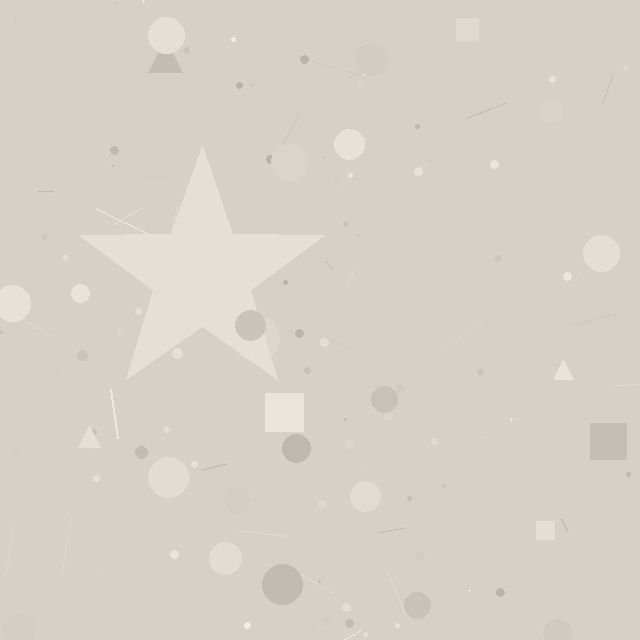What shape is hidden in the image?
A star is hidden in the image.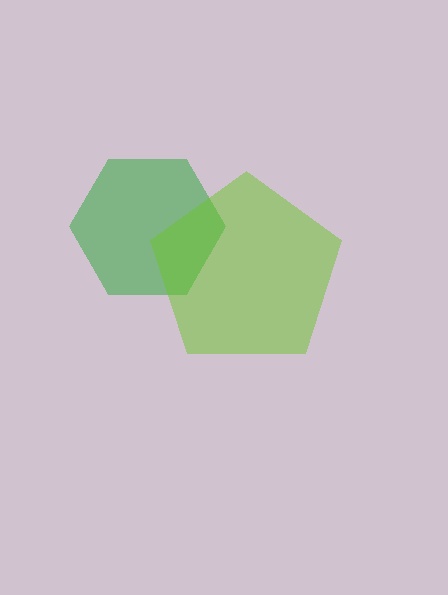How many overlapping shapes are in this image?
There are 2 overlapping shapes in the image.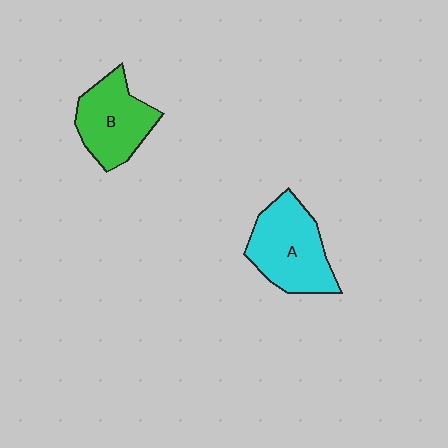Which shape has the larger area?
Shape A (cyan).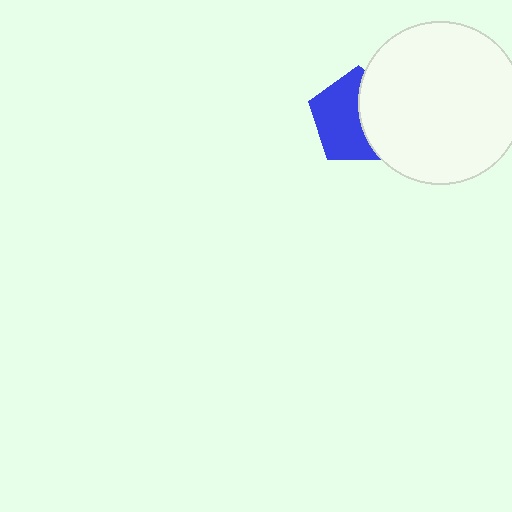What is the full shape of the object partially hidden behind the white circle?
The partially hidden object is a blue pentagon.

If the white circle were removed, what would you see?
You would see the complete blue pentagon.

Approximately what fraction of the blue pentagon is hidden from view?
Roughly 43% of the blue pentagon is hidden behind the white circle.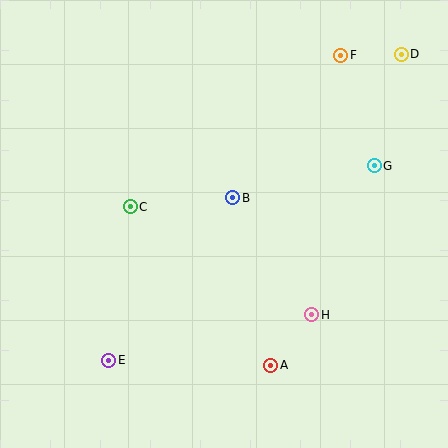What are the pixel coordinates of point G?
Point G is at (374, 166).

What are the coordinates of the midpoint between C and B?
The midpoint between C and B is at (181, 202).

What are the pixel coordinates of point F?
Point F is at (341, 55).